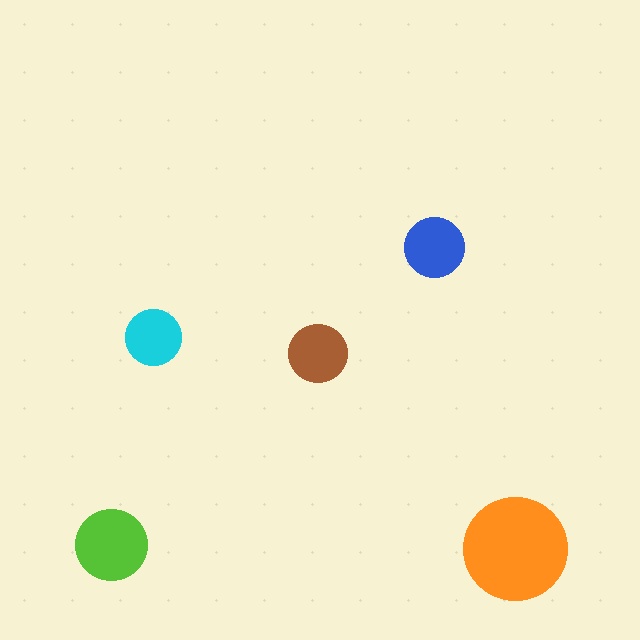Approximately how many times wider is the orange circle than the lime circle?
About 1.5 times wider.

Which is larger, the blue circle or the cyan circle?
The blue one.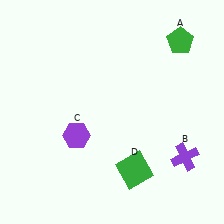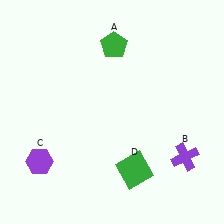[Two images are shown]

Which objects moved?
The objects that moved are: the green pentagon (A), the purple hexagon (C).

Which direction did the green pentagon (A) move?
The green pentagon (A) moved left.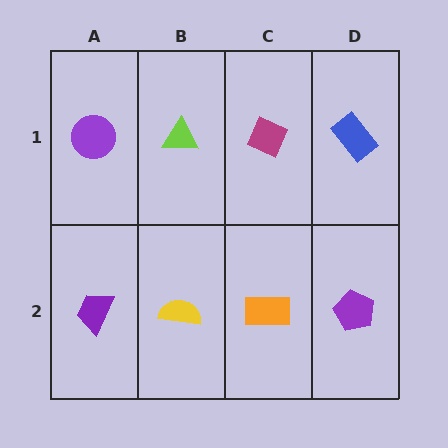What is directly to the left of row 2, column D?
An orange rectangle.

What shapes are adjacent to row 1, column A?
A purple trapezoid (row 2, column A), a lime triangle (row 1, column B).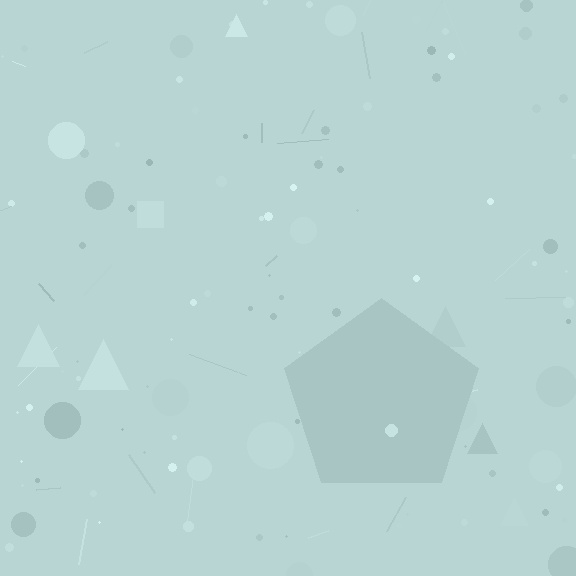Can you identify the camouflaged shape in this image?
The camouflaged shape is a pentagon.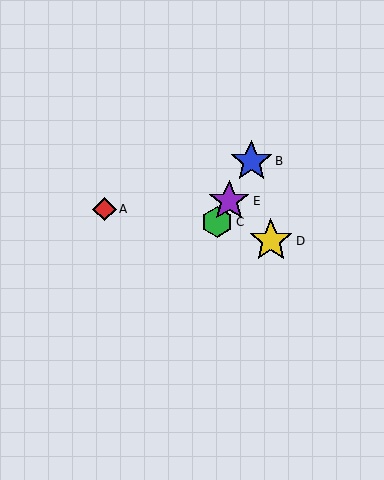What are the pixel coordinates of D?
Object D is at (271, 241).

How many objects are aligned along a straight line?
3 objects (B, C, E) are aligned along a straight line.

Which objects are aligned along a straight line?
Objects B, C, E are aligned along a straight line.